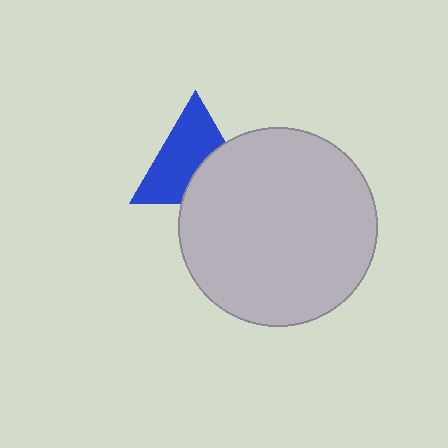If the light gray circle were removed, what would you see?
You would see the complete blue triangle.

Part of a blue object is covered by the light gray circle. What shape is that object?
It is a triangle.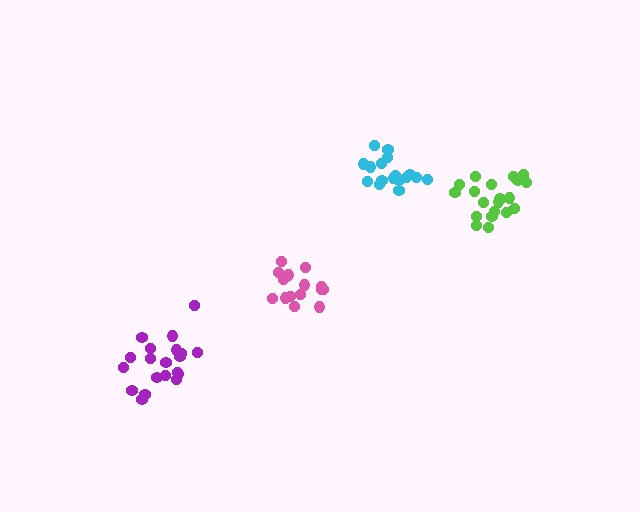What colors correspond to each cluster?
The clusters are colored: lime, pink, purple, cyan.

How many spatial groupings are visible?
There are 4 spatial groupings.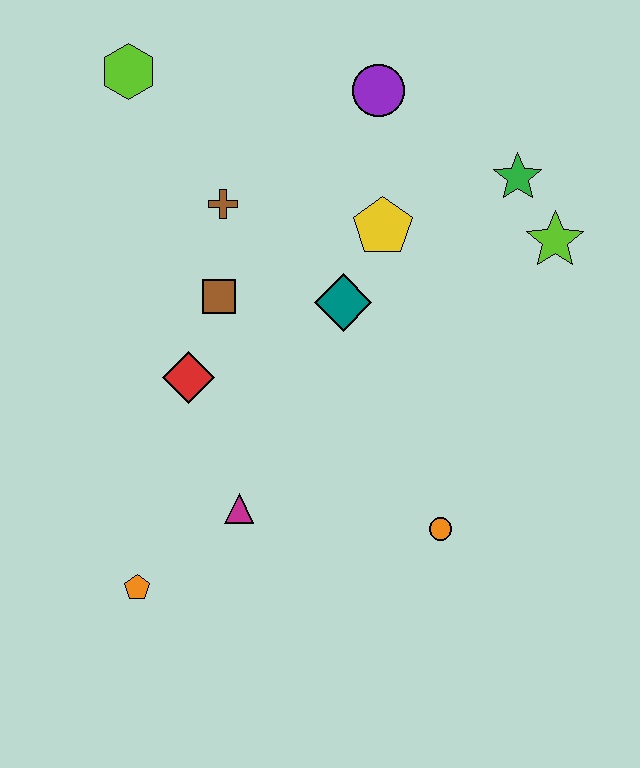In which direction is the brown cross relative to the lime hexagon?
The brown cross is below the lime hexagon.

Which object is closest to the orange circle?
The magenta triangle is closest to the orange circle.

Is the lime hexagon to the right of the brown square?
No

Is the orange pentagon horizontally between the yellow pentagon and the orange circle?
No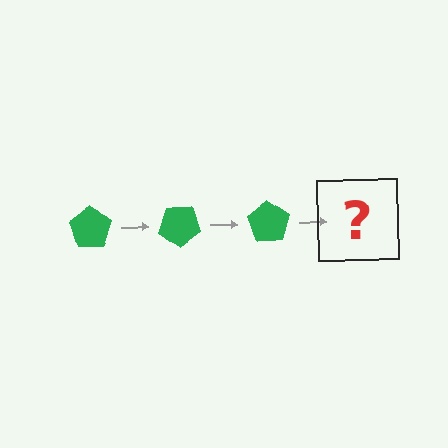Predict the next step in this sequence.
The next step is a green pentagon rotated 105 degrees.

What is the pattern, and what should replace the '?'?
The pattern is that the pentagon rotates 35 degrees each step. The '?' should be a green pentagon rotated 105 degrees.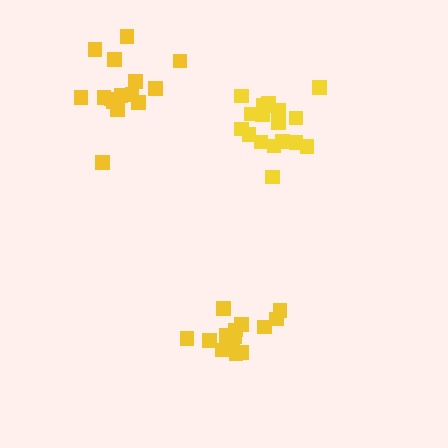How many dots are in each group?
Group 1: 15 dots, Group 2: 17 dots, Group 3: 17 dots (49 total).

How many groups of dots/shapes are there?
There are 3 groups.